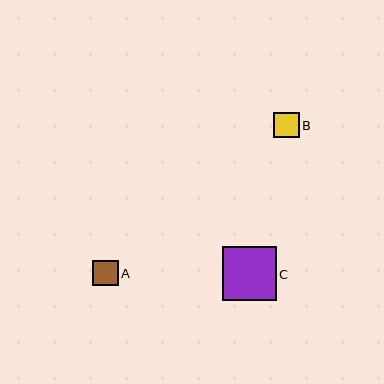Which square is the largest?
Square C is the largest with a size of approximately 54 pixels.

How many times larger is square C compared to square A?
Square C is approximately 2.1 times the size of square A.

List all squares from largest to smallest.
From largest to smallest: C, A, B.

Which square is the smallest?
Square B is the smallest with a size of approximately 25 pixels.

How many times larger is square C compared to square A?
Square C is approximately 2.1 times the size of square A.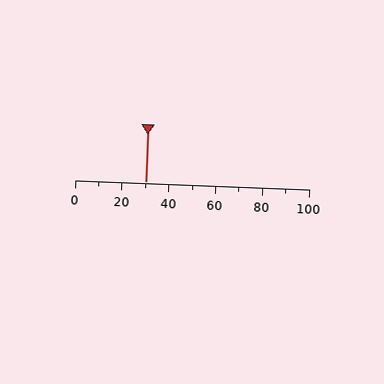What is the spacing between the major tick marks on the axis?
The major ticks are spaced 20 apart.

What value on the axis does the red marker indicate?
The marker indicates approximately 30.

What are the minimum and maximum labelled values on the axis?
The axis runs from 0 to 100.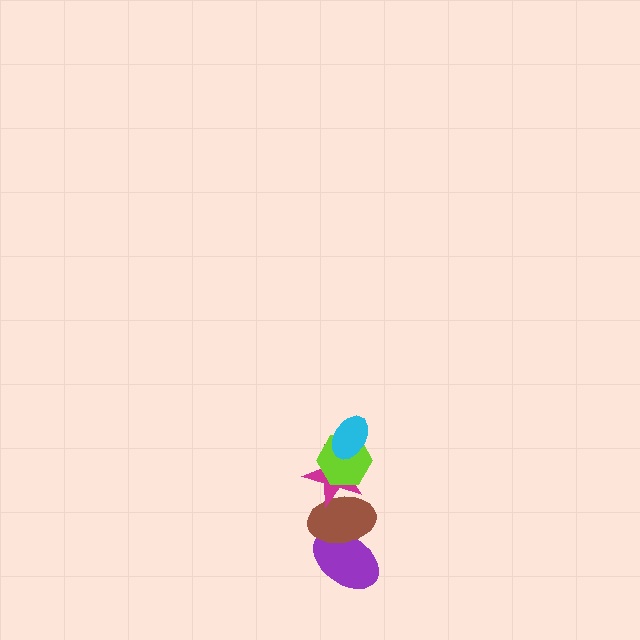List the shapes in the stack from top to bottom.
From top to bottom: the cyan ellipse, the lime hexagon, the magenta star, the brown ellipse, the purple ellipse.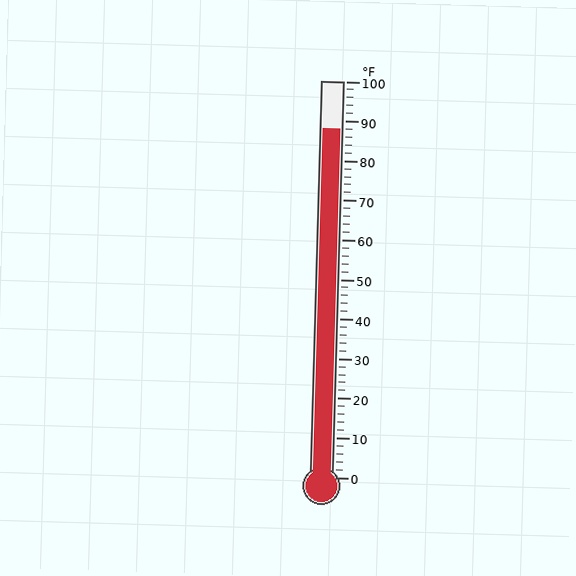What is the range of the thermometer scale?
The thermometer scale ranges from 0°F to 100°F.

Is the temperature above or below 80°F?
The temperature is above 80°F.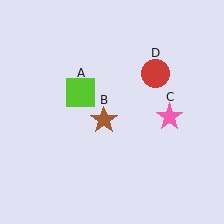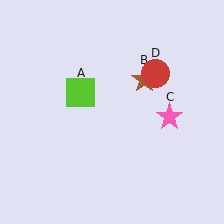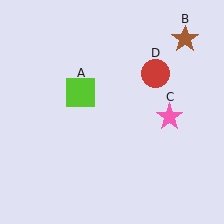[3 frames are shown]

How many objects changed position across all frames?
1 object changed position: brown star (object B).